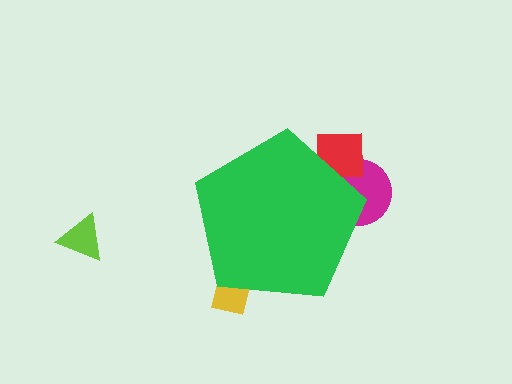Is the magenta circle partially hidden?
Yes, the magenta circle is partially hidden behind the green pentagon.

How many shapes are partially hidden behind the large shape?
3 shapes are partially hidden.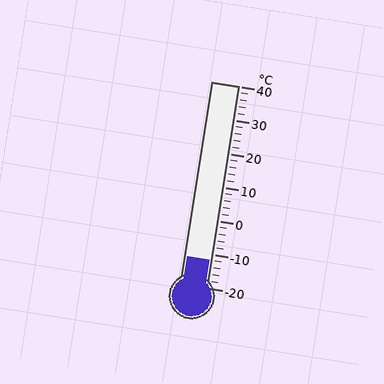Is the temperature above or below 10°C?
The temperature is below 10°C.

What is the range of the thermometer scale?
The thermometer scale ranges from -20°C to 40°C.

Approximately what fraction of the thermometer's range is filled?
The thermometer is filled to approximately 15% of its range.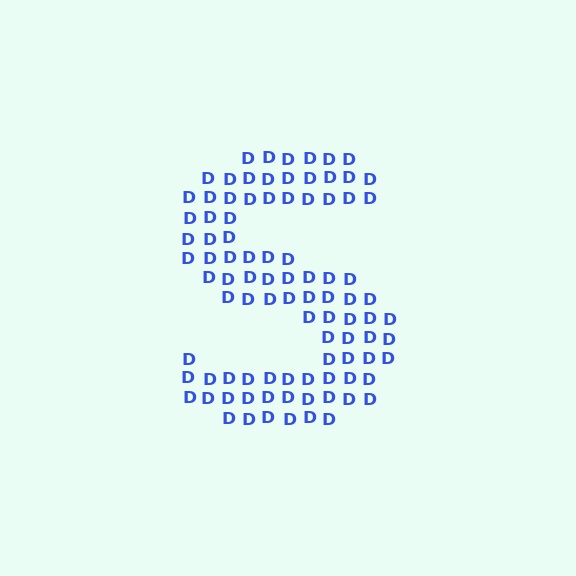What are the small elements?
The small elements are letter D's.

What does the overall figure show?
The overall figure shows the letter S.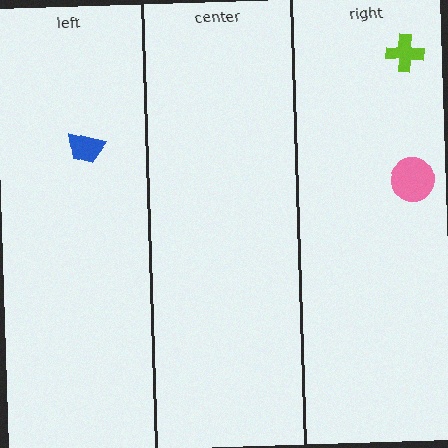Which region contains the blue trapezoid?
The left region.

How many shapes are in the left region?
1.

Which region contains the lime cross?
The right region.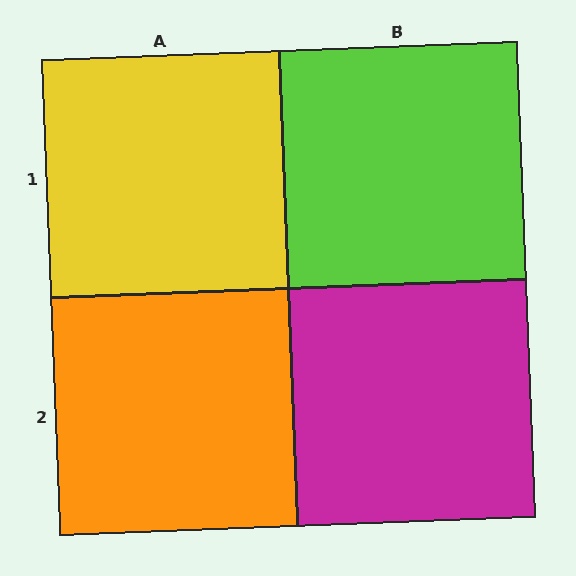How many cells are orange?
1 cell is orange.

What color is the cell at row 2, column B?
Magenta.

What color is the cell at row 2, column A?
Orange.